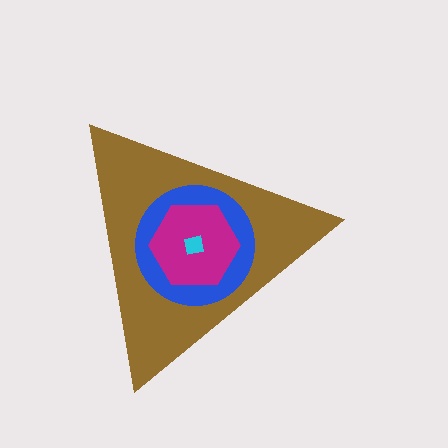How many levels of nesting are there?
4.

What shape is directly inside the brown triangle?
The blue circle.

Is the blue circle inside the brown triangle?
Yes.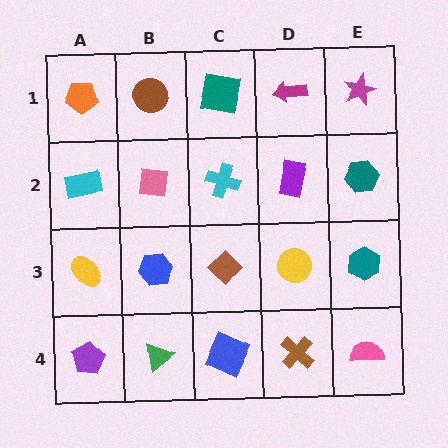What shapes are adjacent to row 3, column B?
A pink square (row 2, column B), a green triangle (row 4, column B), a yellow ellipse (row 3, column A), a brown diamond (row 3, column C).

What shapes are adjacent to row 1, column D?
A purple rectangle (row 2, column D), a teal square (row 1, column C), a magenta star (row 1, column E).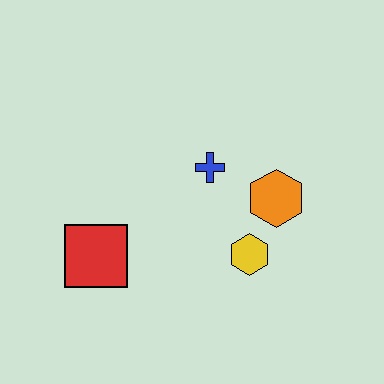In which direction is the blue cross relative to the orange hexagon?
The blue cross is to the left of the orange hexagon.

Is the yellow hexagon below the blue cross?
Yes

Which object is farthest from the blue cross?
The red square is farthest from the blue cross.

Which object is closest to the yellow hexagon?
The orange hexagon is closest to the yellow hexagon.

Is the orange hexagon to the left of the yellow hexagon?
No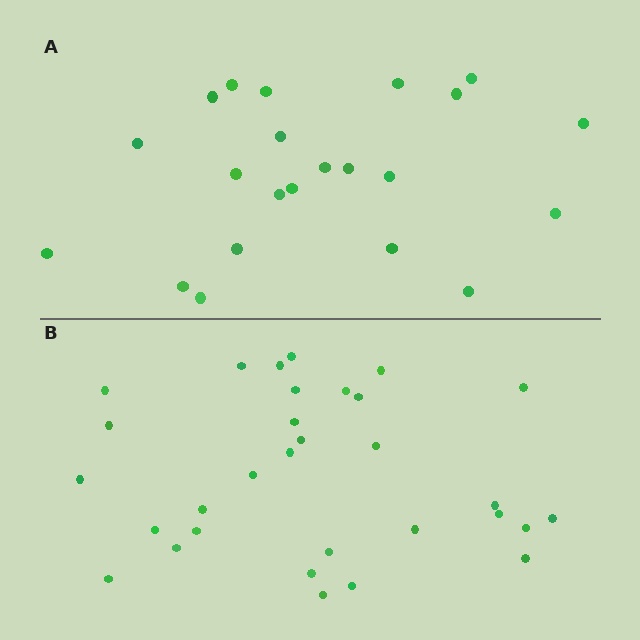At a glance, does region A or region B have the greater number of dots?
Region B (the bottom region) has more dots.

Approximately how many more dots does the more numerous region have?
Region B has roughly 8 or so more dots than region A.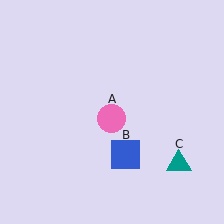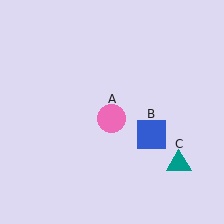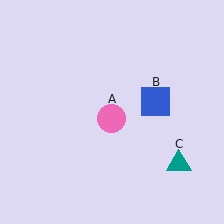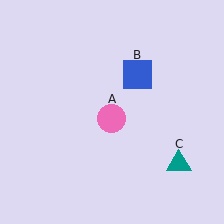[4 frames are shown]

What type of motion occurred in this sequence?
The blue square (object B) rotated counterclockwise around the center of the scene.